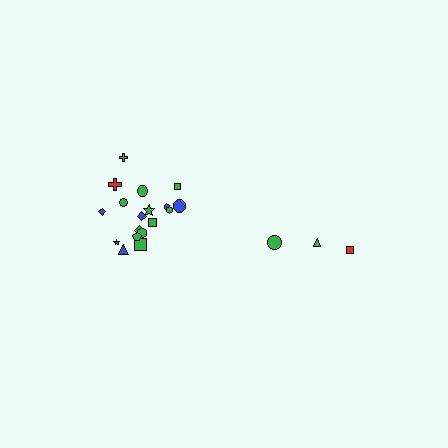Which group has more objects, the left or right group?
The left group.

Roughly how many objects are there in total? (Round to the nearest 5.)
Roughly 20 objects in total.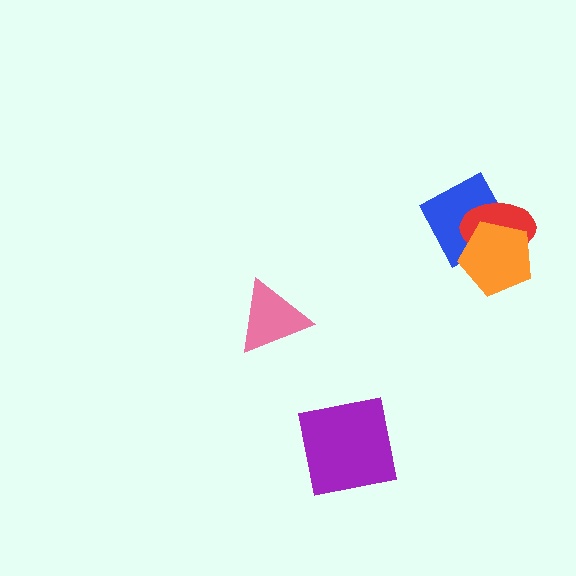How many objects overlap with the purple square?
0 objects overlap with the purple square.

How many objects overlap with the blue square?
2 objects overlap with the blue square.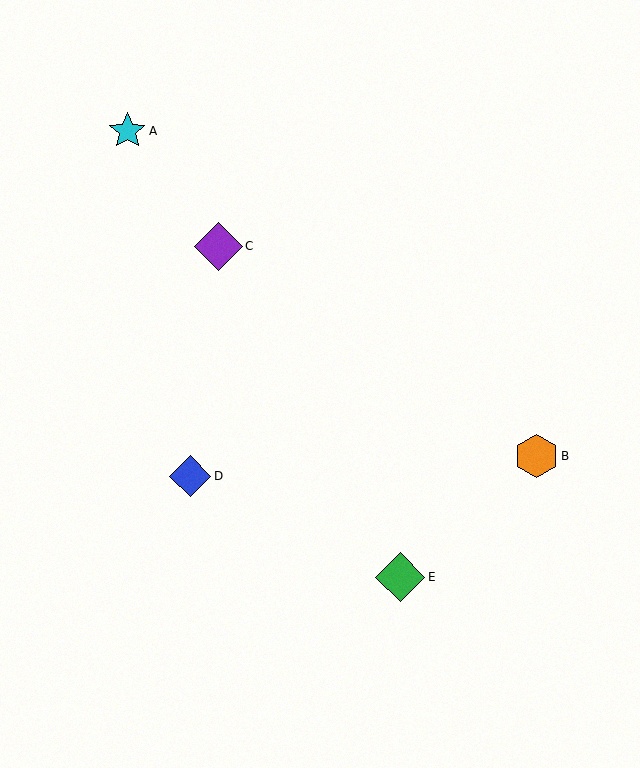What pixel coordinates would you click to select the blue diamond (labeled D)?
Click at (190, 476) to select the blue diamond D.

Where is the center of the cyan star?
The center of the cyan star is at (127, 131).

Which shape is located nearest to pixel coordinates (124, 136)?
The cyan star (labeled A) at (127, 131) is nearest to that location.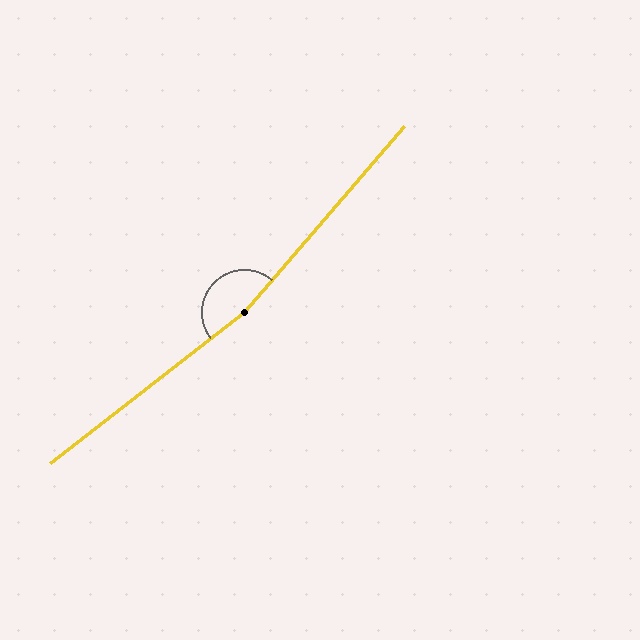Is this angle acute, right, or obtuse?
It is obtuse.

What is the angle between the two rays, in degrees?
Approximately 169 degrees.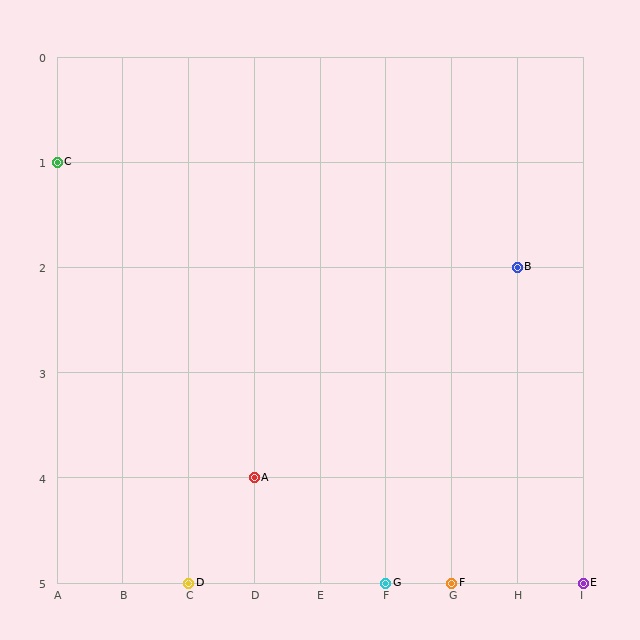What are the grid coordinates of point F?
Point F is at grid coordinates (G, 5).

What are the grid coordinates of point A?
Point A is at grid coordinates (D, 4).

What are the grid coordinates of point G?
Point G is at grid coordinates (F, 5).